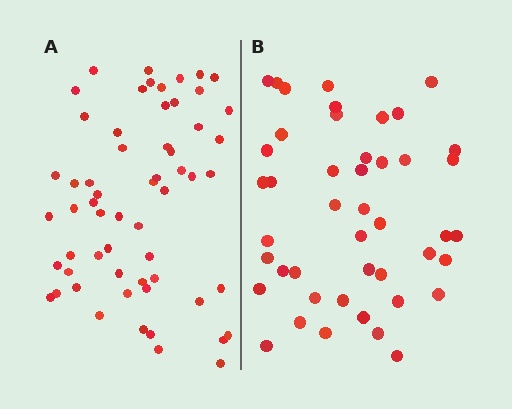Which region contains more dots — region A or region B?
Region A (the left region) has more dots.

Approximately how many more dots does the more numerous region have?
Region A has approximately 15 more dots than region B.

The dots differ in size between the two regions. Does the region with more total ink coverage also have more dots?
No. Region B has more total ink coverage because its dots are larger, but region A actually contains more individual dots. Total area can be misleading — the number of items is what matters here.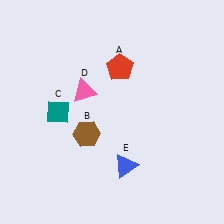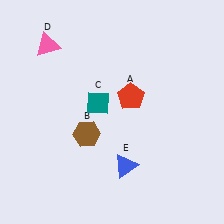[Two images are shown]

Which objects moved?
The objects that moved are: the red pentagon (A), the teal diamond (C), the pink triangle (D).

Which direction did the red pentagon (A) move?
The red pentagon (A) moved down.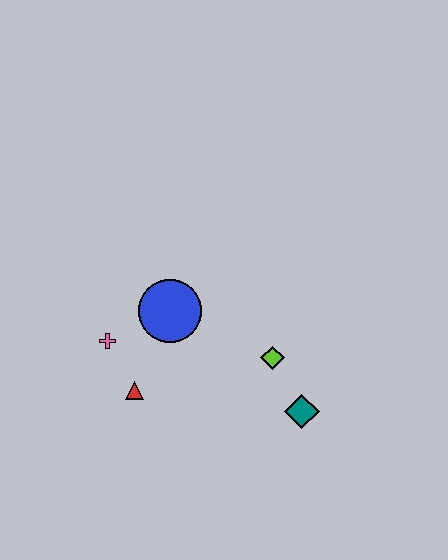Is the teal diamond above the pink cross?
No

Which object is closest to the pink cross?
The red triangle is closest to the pink cross.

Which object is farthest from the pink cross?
The teal diamond is farthest from the pink cross.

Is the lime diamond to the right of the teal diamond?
No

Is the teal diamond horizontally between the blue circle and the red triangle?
No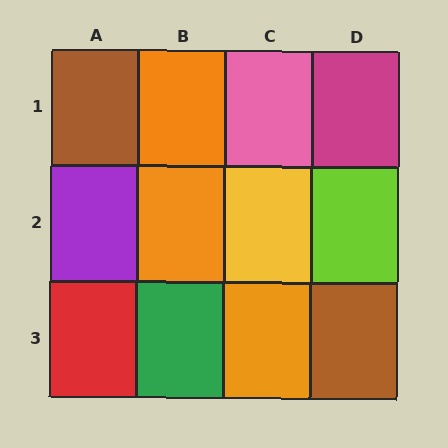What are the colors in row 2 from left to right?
Purple, orange, yellow, lime.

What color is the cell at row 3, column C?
Orange.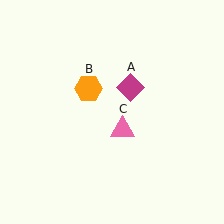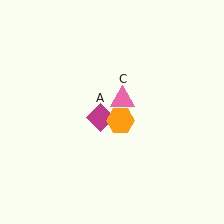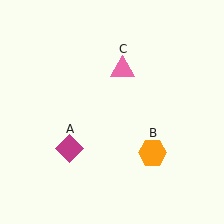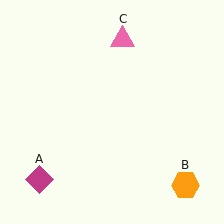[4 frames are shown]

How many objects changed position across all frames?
3 objects changed position: magenta diamond (object A), orange hexagon (object B), pink triangle (object C).